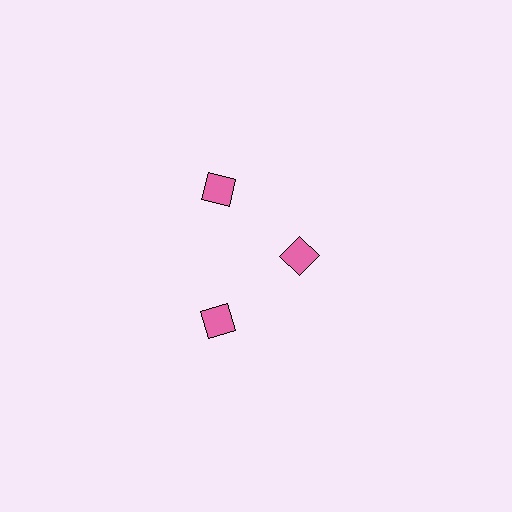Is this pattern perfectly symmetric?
No. The 3 pink diamonds are arranged in a ring, but one element near the 3 o'clock position is pulled inward toward the center, breaking the 3-fold rotational symmetry.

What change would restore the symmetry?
The symmetry would be restored by moving it outward, back onto the ring so that all 3 diamonds sit at equal angles and equal distance from the center.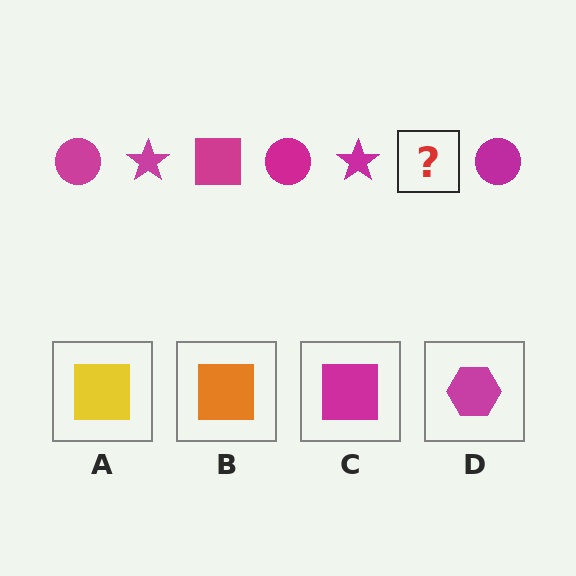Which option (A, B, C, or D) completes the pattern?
C.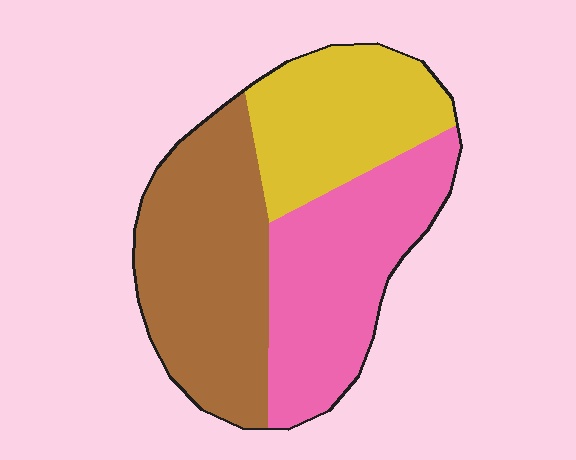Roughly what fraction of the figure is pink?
Pink covers around 35% of the figure.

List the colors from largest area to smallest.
From largest to smallest: brown, pink, yellow.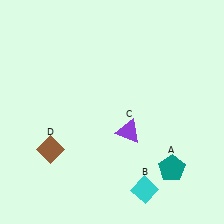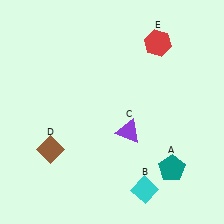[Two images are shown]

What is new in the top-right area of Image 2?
A red hexagon (E) was added in the top-right area of Image 2.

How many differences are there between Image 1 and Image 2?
There is 1 difference between the two images.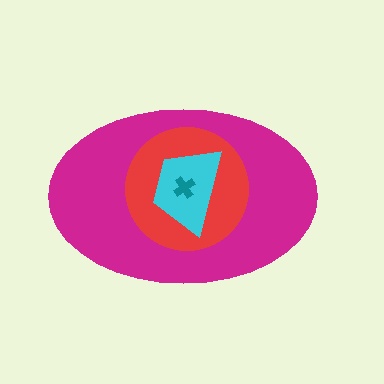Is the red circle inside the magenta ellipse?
Yes.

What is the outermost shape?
The magenta ellipse.